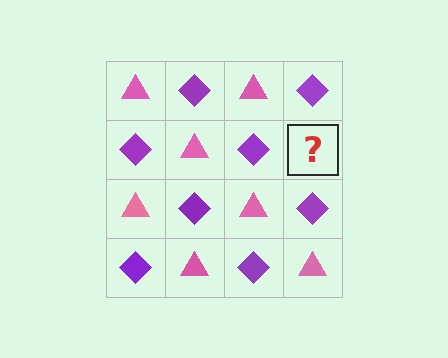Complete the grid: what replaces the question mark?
The question mark should be replaced with a pink triangle.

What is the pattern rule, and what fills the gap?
The rule is that it alternates pink triangle and purple diamond in a checkerboard pattern. The gap should be filled with a pink triangle.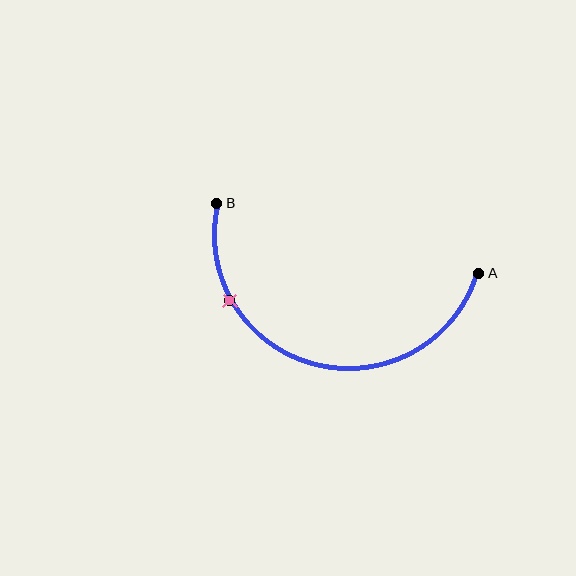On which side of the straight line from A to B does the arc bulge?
The arc bulges below the straight line connecting A and B.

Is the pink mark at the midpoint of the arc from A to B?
No. The pink mark lies on the arc but is closer to endpoint B. The arc midpoint would be at the point on the curve equidistant along the arc from both A and B.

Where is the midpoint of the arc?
The arc midpoint is the point on the curve farthest from the straight line joining A and B. It sits below that line.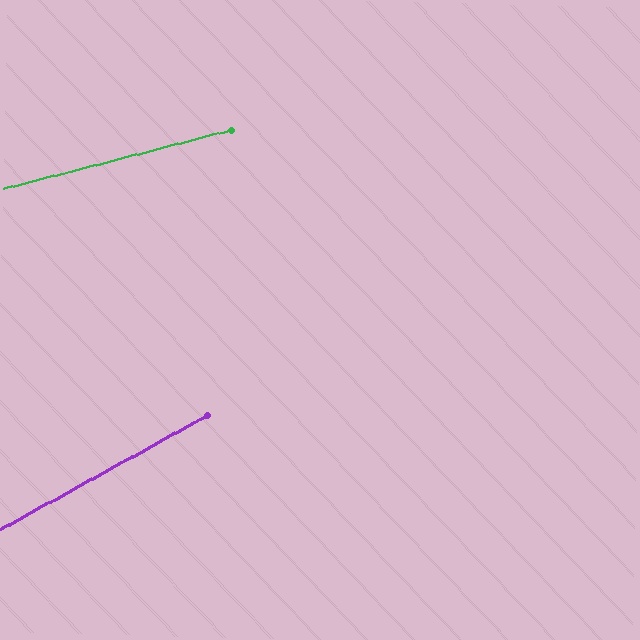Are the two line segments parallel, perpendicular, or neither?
Neither parallel nor perpendicular — they differ by about 14°.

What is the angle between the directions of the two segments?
Approximately 14 degrees.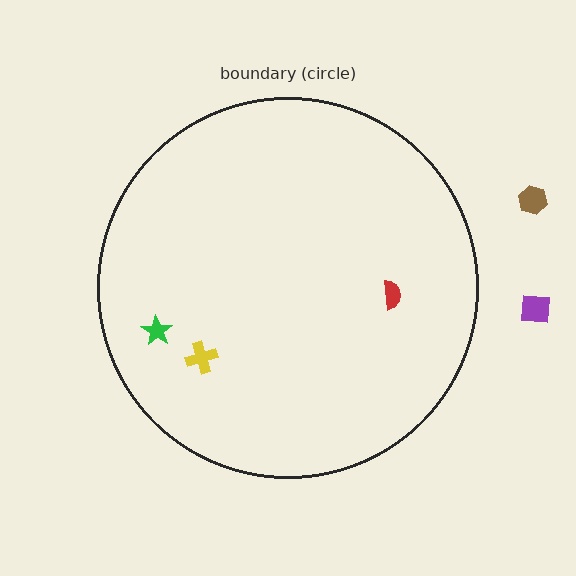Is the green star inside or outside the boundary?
Inside.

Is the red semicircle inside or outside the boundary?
Inside.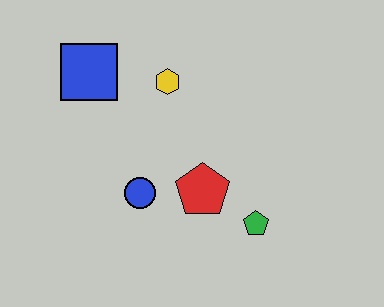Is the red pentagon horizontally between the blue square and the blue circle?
No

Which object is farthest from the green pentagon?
The blue square is farthest from the green pentagon.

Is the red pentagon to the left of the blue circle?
No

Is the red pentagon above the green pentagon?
Yes